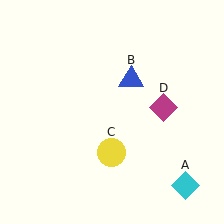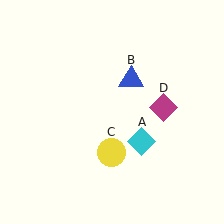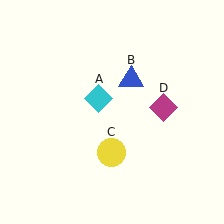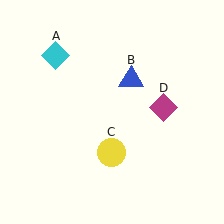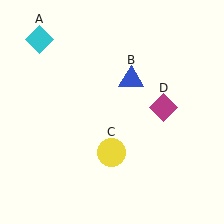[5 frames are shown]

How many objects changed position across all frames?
1 object changed position: cyan diamond (object A).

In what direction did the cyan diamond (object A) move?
The cyan diamond (object A) moved up and to the left.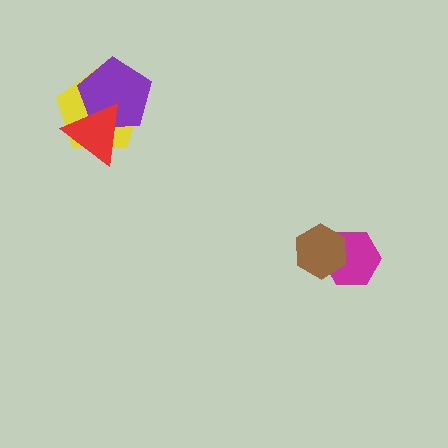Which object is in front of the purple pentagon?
The red triangle is in front of the purple pentagon.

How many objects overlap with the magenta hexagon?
1 object overlaps with the magenta hexagon.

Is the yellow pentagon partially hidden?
Yes, it is partially covered by another shape.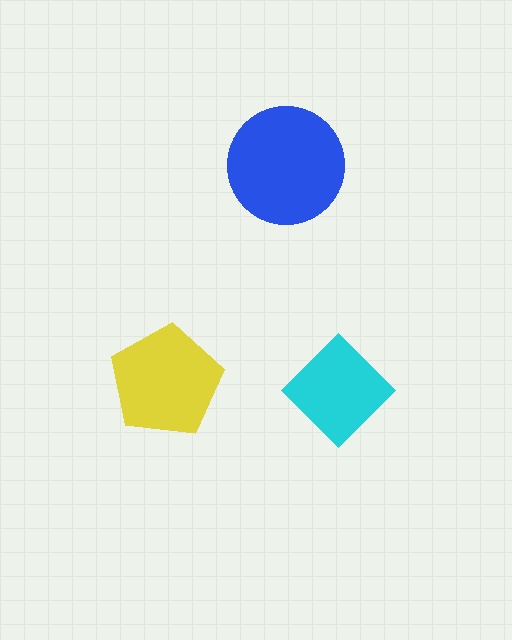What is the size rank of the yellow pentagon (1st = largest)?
2nd.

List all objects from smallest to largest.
The cyan diamond, the yellow pentagon, the blue circle.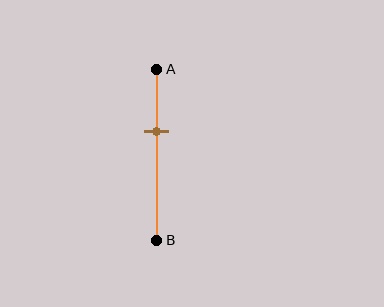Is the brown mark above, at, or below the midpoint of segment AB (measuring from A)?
The brown mark is above the midpoint of segment AB.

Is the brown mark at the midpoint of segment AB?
No, the mark is at about 35% from A, not at the 50% midpoint.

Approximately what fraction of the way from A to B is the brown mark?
The brown mark is approximately 35% of the way from A to B.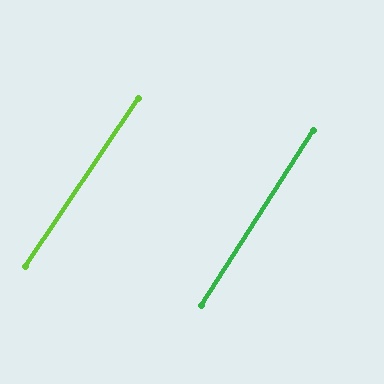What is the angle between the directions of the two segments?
Approximately 1 degree.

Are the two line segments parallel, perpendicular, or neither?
Parallel — their directions differ by only 1.2°.